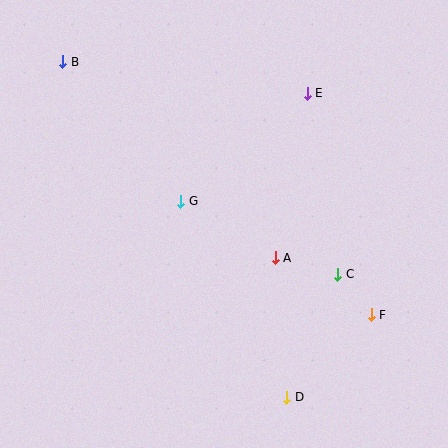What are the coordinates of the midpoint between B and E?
The midpoint between B and E is at (185, 78).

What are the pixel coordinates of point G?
Point G is at (181, 201).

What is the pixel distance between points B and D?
The distance between B and D is 404 pixels.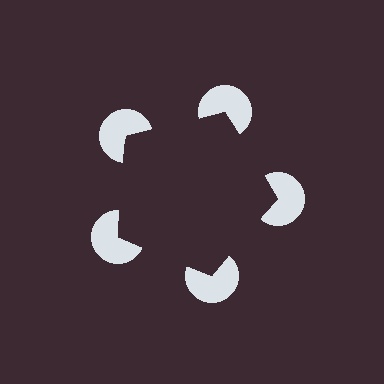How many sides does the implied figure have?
5 sides.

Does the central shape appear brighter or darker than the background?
It typically appears slightly darker than the background, even though no actual brightness change is drawn.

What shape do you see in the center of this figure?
An illusory pentagon — its edges are inferred from the aligned wedge cuts in the pac-man discs, not physically drawn.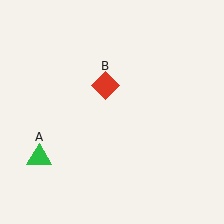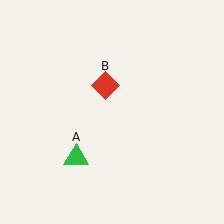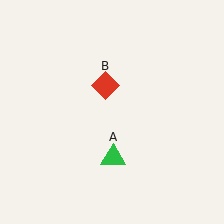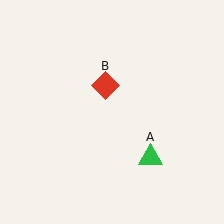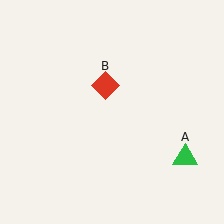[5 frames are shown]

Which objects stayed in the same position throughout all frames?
Red diamond (object B) remained stationary.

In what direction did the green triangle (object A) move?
The green triangle (object A) moved right.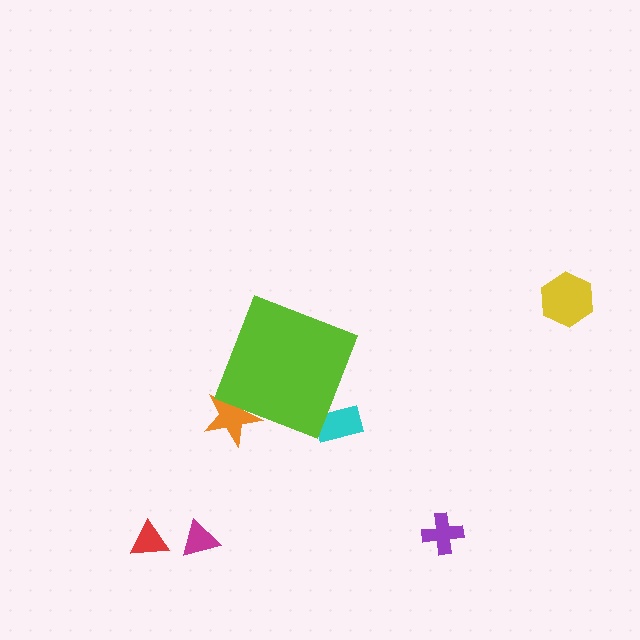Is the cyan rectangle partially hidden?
Yes, the cyan rectangle is partially hidden behind the lime diamond.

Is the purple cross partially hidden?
No, the purple cross is fully visible.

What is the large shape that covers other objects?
A lime diamond.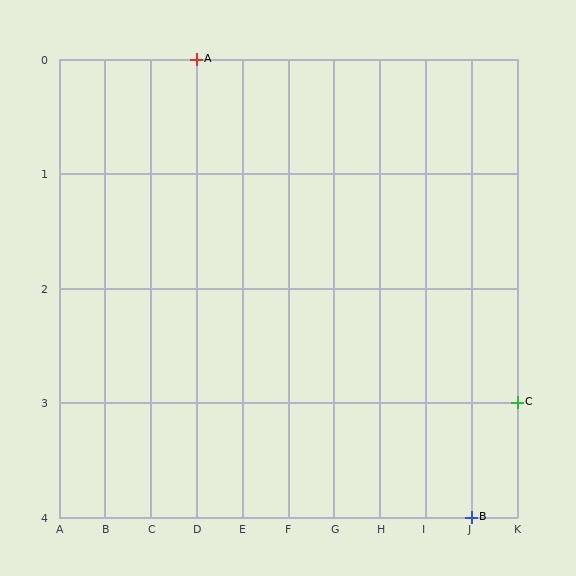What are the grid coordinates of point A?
Point A is at grid coordinates (D, 0).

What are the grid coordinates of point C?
Point C is at grid coordinates (K, 3).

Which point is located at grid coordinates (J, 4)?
Point B is at (J, 4).